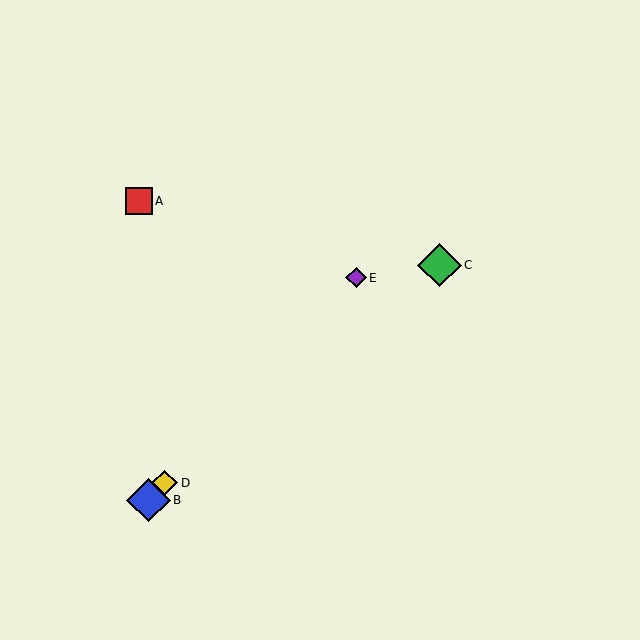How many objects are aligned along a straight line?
3 objects (B, D, E) are aligned along a straight line.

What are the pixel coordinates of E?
Object E is at (356, 278).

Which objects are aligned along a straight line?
Objects B, D, E are aligned along a straight line.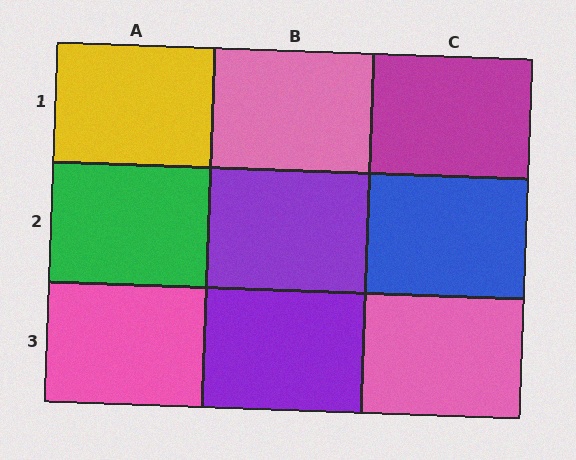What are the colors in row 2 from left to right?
Green, purple, blue.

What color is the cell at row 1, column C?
Magenta.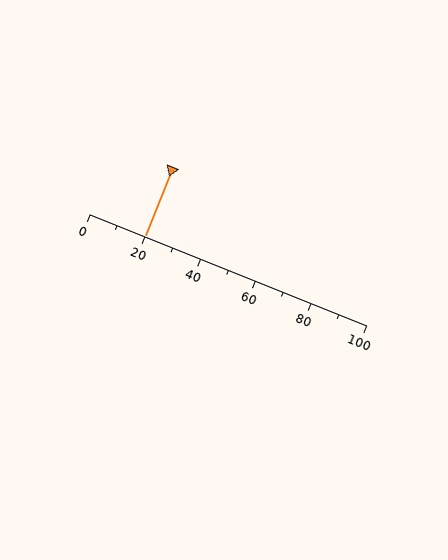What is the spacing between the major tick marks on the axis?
The major ticks are spaced 20 apart.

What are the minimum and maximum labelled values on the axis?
The axis runs from 0 to 100.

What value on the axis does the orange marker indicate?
The marker indicates approximately 20.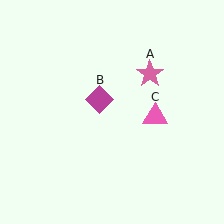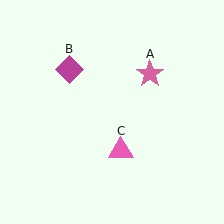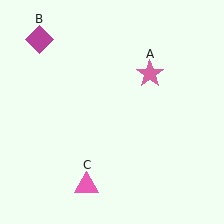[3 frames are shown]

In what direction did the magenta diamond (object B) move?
The magenta diamond (object B) moved up and to the left.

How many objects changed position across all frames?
2 objects changed position: magenta diamond (object B), pink triangle (object C).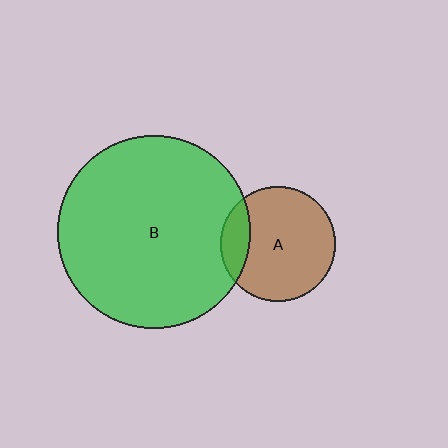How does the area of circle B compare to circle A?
Approximately 2.8 times.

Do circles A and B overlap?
Yes.